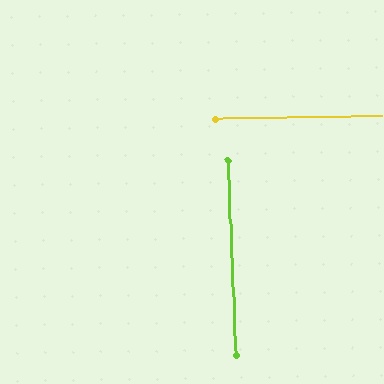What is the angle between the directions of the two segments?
Approximately 89 degrees.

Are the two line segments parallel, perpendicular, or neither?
Perpendicular — they meet at approximately 89°.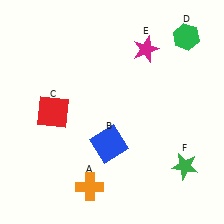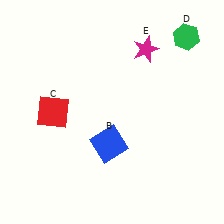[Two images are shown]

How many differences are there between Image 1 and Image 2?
There are 2 differences between the two images.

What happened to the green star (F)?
The green star (F) was removed in Image 2. It was in the bottom-right area of Image 1.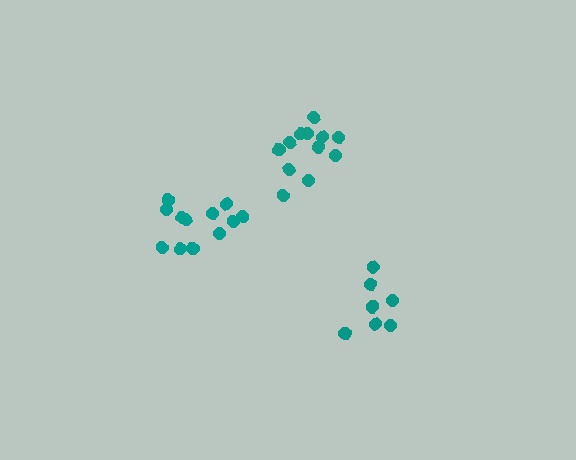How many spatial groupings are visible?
There are 3 spatial groupings.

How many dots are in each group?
Group 1: 7 dots, Group 2: 12 dots, Group 3: 12 dots (31 total).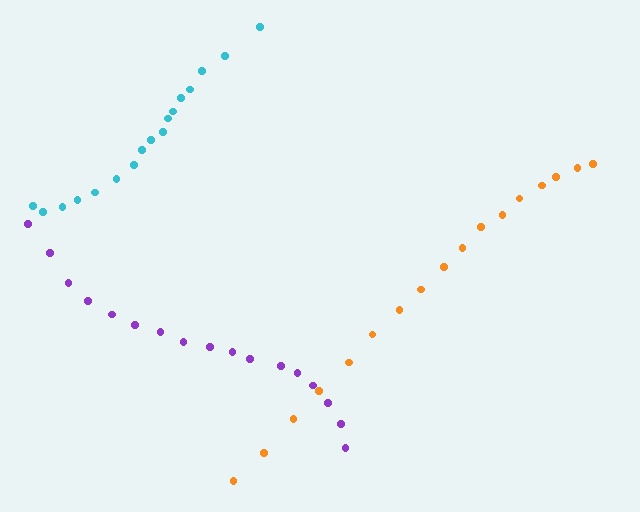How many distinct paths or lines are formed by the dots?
There are 3 distinct paths.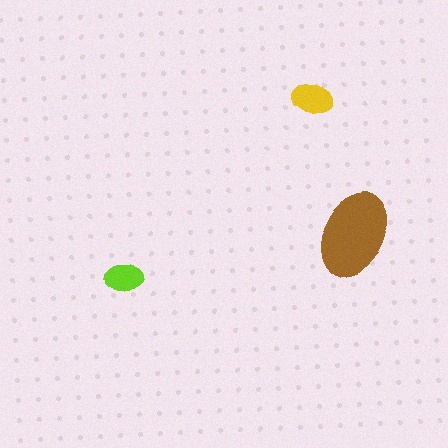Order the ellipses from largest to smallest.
the brown one, the yellow one, the lime one.